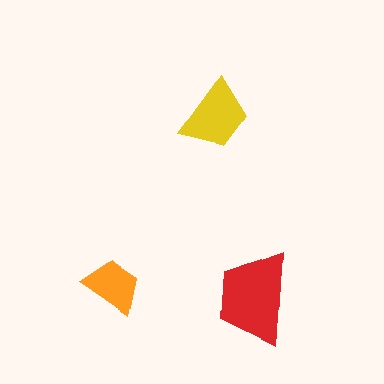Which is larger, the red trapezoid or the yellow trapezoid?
The red one.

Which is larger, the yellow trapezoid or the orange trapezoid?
The yellow one.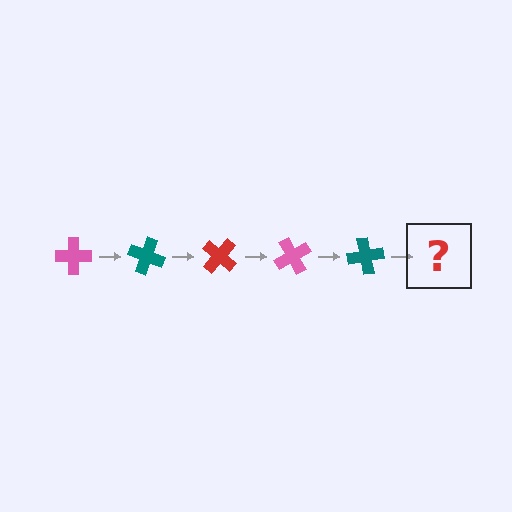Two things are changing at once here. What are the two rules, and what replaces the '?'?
The two rules are that it rotates 20 degrees each step and the color cycles through pink, teal, and red. The '?' should be a red cross, rotated 100 degrees from the start.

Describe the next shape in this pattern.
It should be a red cross, rotated 100 degrees from the start.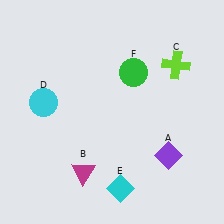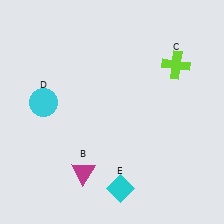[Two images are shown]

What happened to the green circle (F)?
The green circle (F) was removed in Image 2. It was in the top-right area of Image 1.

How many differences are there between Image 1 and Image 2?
There are 2 differences between the two images.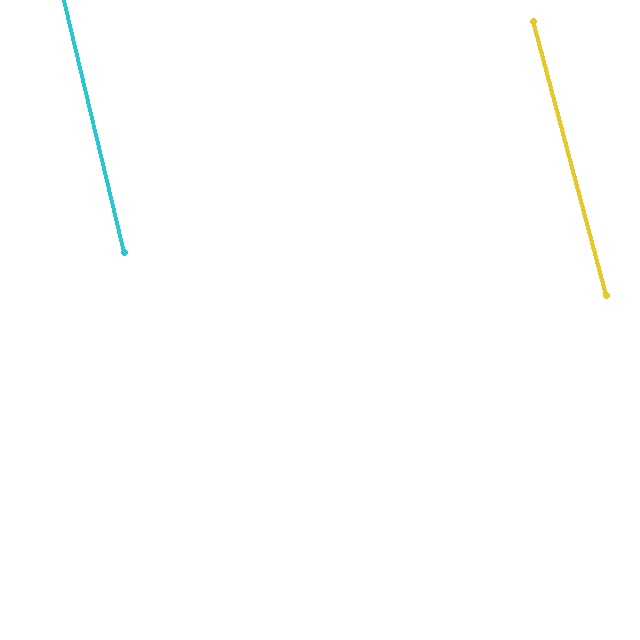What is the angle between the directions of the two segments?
Approximately 1 degree.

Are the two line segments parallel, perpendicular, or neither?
Parallel — their directions differ by only 1.3°.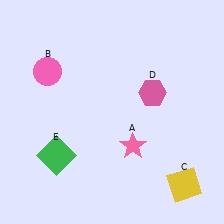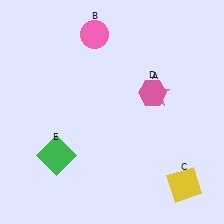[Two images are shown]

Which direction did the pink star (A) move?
The pink star (A) moved up.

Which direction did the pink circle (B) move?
The pink circle (B) moved right.